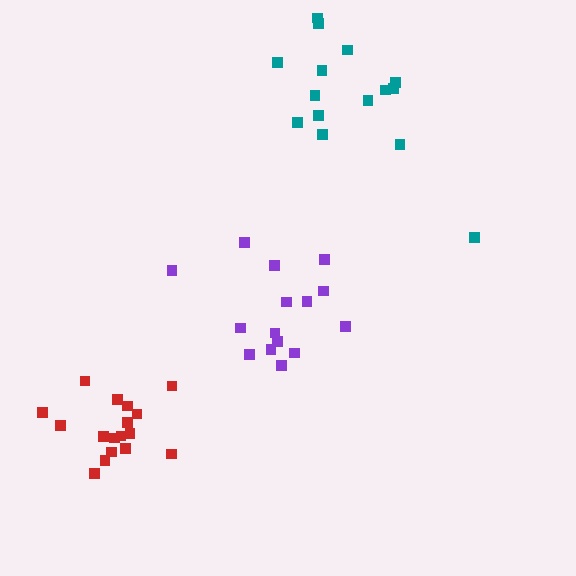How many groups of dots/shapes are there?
There are 3 groups.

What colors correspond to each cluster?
The clusters are colored: red, purple, teal.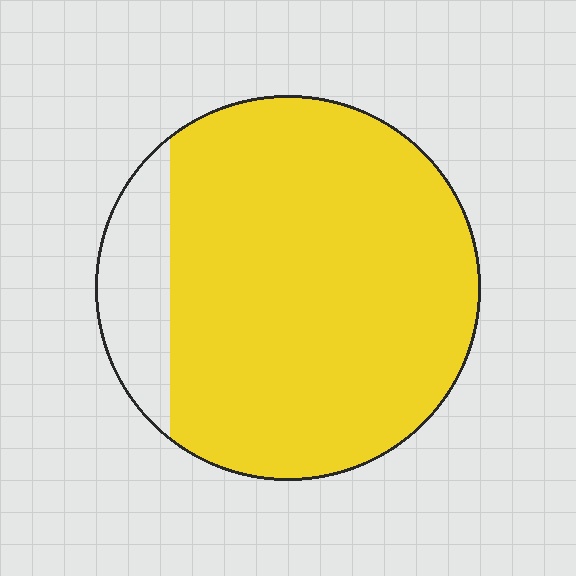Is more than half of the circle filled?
Yes.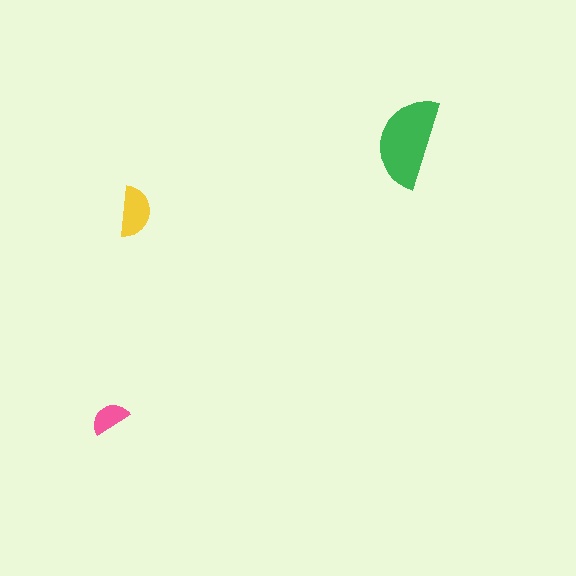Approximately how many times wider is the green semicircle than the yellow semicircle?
About 2 times wider.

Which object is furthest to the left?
The pink semicircle is leftmost.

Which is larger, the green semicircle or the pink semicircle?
The green one.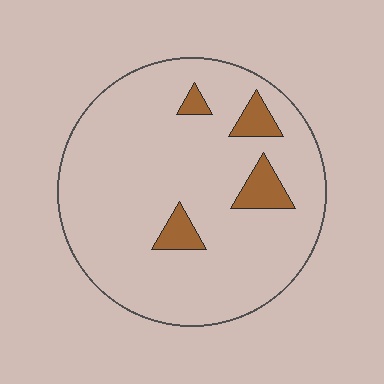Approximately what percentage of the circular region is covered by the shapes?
Approximately 10%.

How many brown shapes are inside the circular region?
4.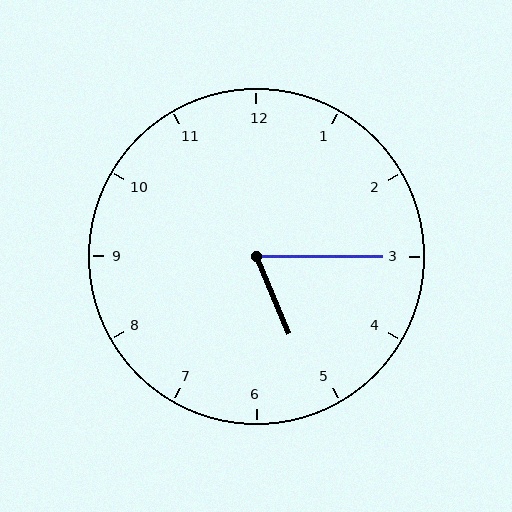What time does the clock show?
5:15.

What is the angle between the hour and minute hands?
Approximately 68 degrees.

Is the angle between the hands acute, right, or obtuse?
It is acute.